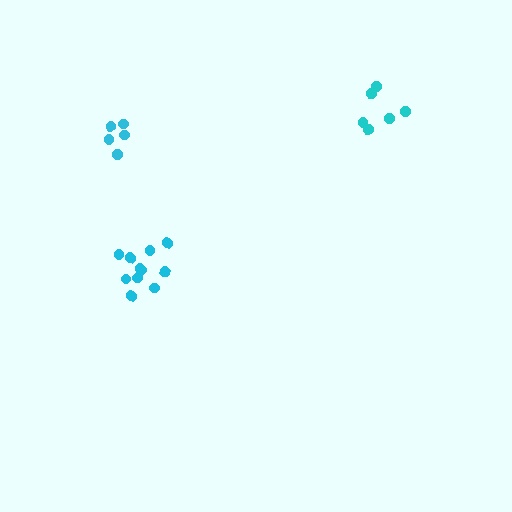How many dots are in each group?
Group 1: 6 dots, Group 2: 5 dots, Group 3: 11 dots (22 total).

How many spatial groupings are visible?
There are 3 spatial groupings.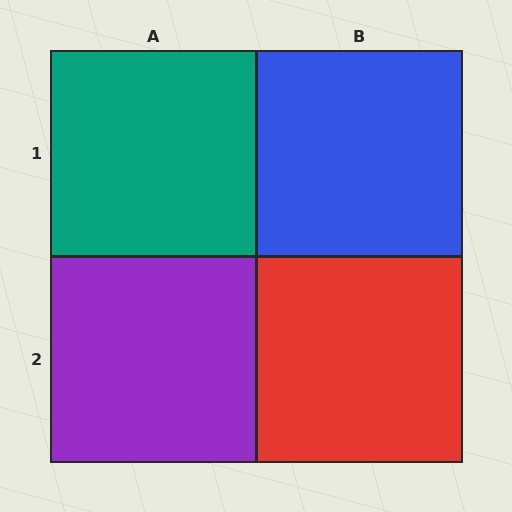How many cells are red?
1 cell is red.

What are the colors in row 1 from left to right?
Teal, blue.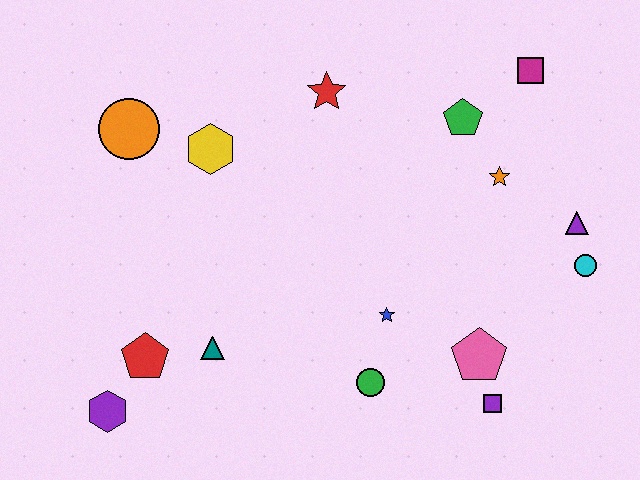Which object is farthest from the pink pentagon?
The orange circle is farthest from the pink pentagon.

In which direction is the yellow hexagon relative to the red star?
The yellow hexagon is to the left of the red star.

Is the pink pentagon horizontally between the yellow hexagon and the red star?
No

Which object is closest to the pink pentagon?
The purple square is closest to the pink pentagon.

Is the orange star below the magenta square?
Yes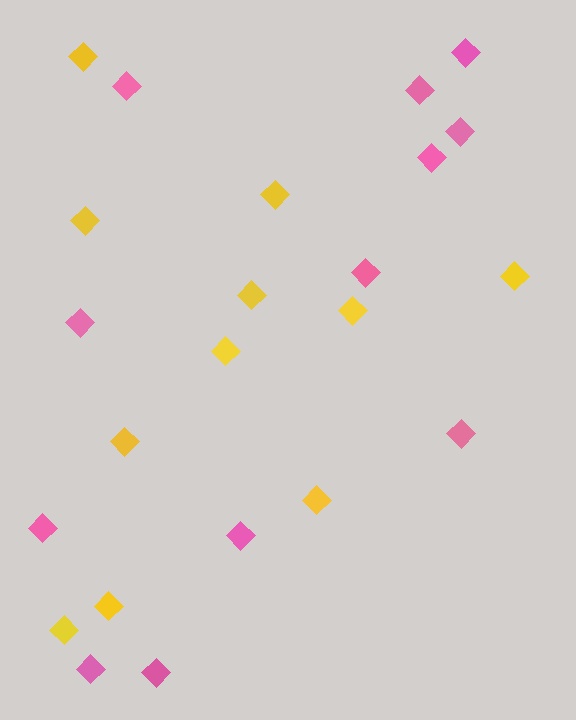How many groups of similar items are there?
There are 2 groups: one group of pink diamonds (12) and one group of yellow diamonds (11).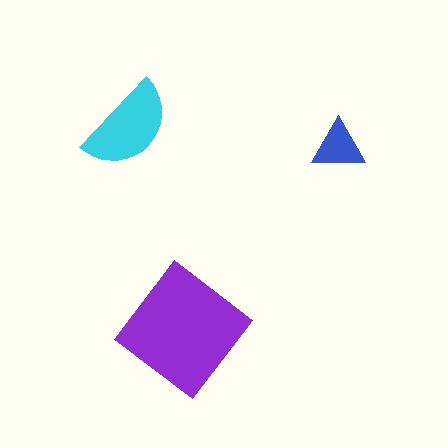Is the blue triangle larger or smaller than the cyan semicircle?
Smaller.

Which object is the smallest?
The blue triangle.